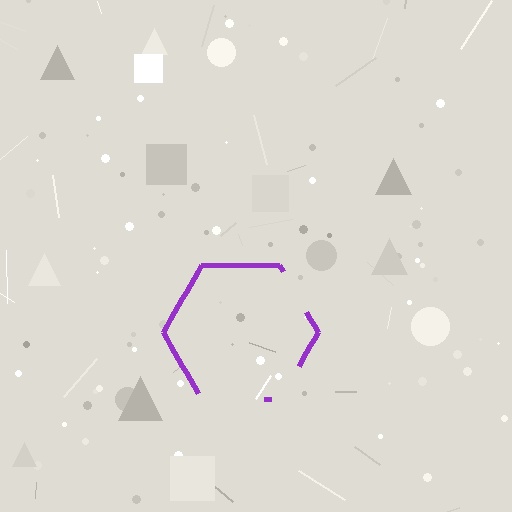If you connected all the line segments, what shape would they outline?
They would outline a hexagon.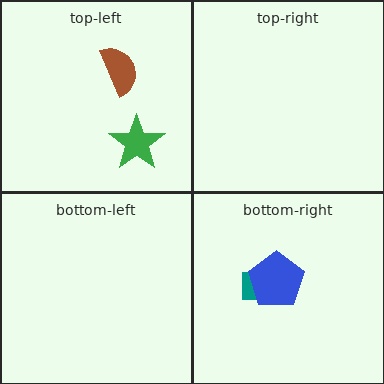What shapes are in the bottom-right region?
The teal rectangle, the blue pentagon.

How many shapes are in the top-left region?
2.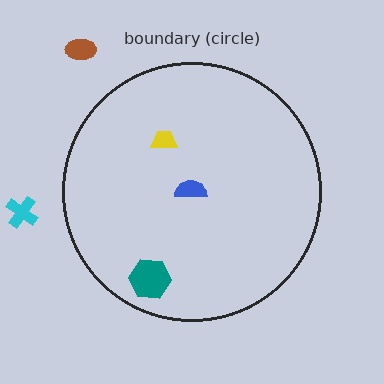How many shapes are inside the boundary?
3 inside, 2 outside.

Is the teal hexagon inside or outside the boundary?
Inside.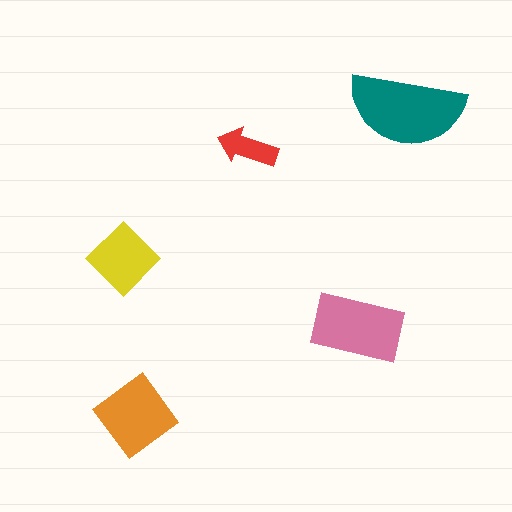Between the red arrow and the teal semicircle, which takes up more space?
The teal semicircle.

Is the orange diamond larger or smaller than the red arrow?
Larger.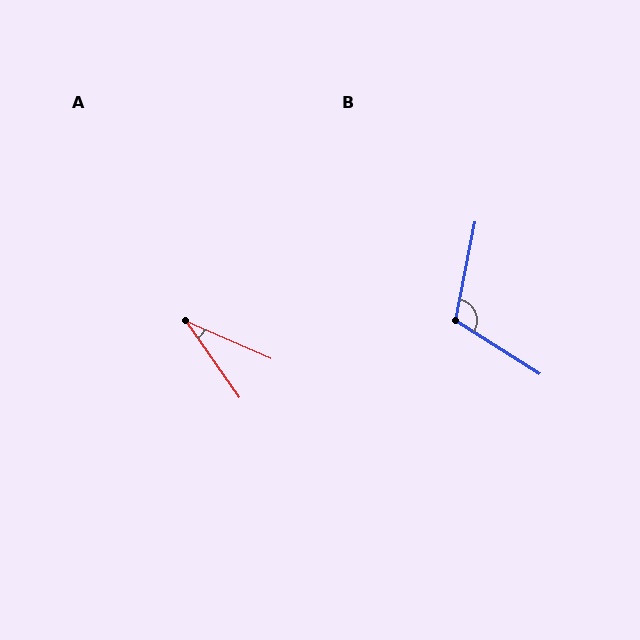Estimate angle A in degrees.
Approximately 31 degrees.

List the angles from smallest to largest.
A (31°), B (111°).